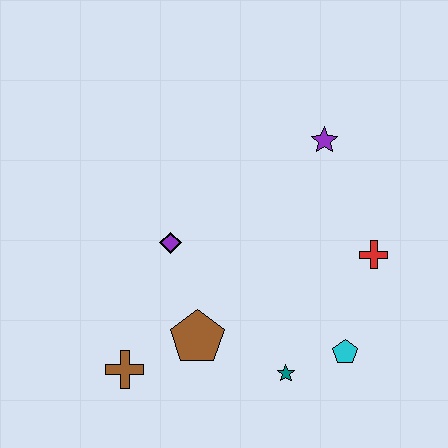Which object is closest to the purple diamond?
The brown pentagon is closest to the purple diamond.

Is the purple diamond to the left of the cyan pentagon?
Yes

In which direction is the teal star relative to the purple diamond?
The teal star is below the purple diamond.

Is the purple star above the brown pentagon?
Yes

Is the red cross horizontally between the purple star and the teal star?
No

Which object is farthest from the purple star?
The brown cross is farthest from the purple star.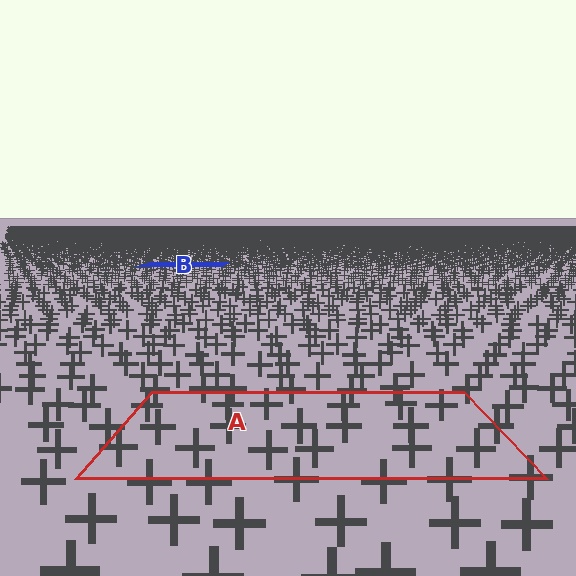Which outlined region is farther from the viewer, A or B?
Region B is farther from the viewer — the texture elements inside it appear smaller and more densely packed.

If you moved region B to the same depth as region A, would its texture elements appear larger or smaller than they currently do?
They would appear larger. At a closer depth, the same texture elements are projected at a bigger on-screen size.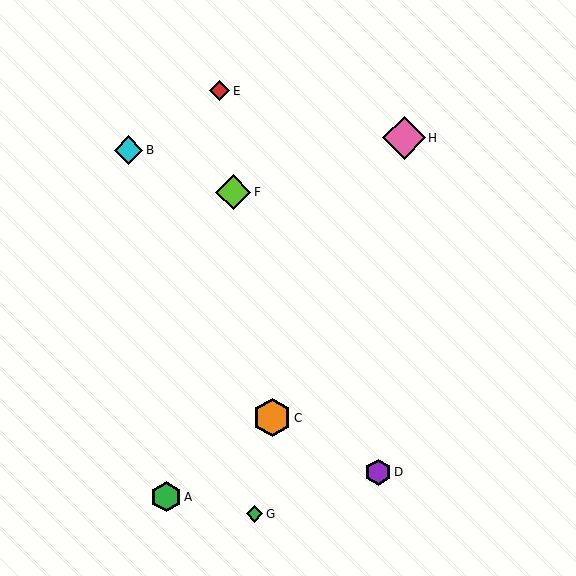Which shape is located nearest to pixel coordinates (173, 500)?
The green hexagon (labeled A) at (166, 497) is nearest to that location.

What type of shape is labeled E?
Shape E is a red diamond.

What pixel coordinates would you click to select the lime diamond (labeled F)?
Click at (233, 192) to select the lime diamond F.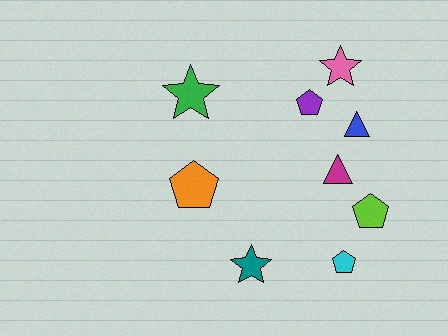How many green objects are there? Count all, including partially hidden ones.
There is 1 green object.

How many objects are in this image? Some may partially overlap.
There are 9 objects.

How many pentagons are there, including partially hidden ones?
There are 4 pentagons.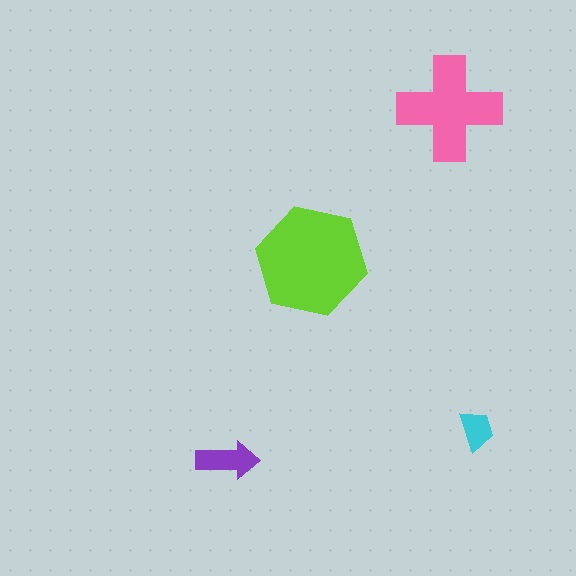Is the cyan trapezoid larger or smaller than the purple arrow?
Smaller.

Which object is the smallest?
The cyan trapezoid.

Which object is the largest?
The lime hexagon.